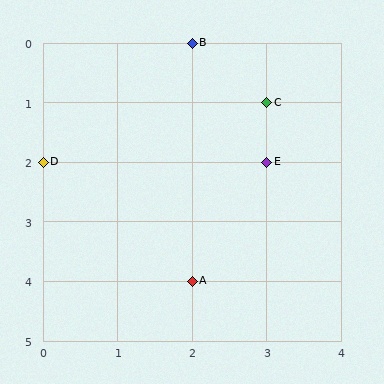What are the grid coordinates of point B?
Point B is at grid coordinates (2, 0).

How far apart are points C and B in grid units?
Points C and B are 1 column and 1 row apart (about 1.4 grid units diagonally).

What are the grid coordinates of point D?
Point D is at grid coordinates (0, 2).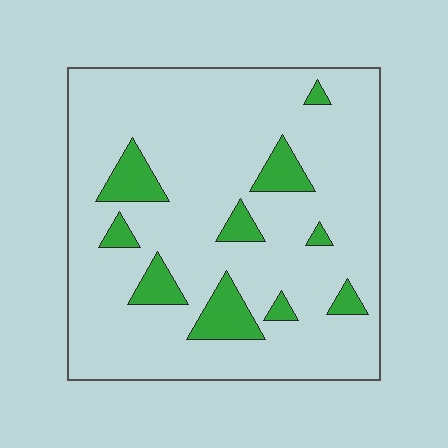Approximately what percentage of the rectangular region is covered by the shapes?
Approximately 15%.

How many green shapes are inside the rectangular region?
10.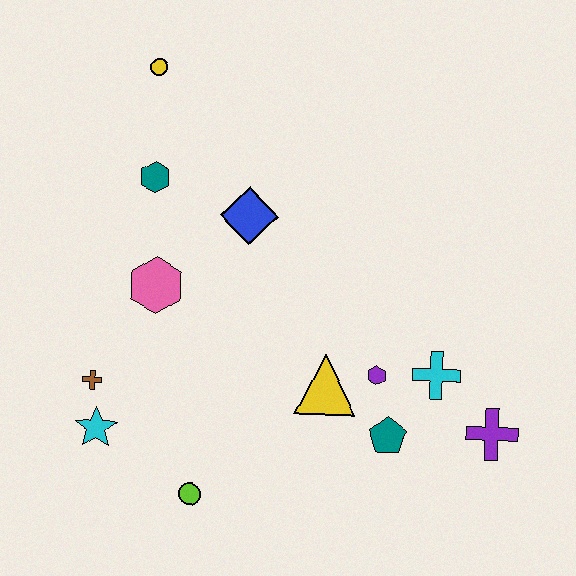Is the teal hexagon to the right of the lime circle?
No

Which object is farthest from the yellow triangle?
The yellow circle is farthest from the yellow triangle.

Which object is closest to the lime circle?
The cyan star is closest to the lime circle.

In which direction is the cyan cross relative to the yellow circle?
The cyan cross is below the yellow circle.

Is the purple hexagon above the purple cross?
Yes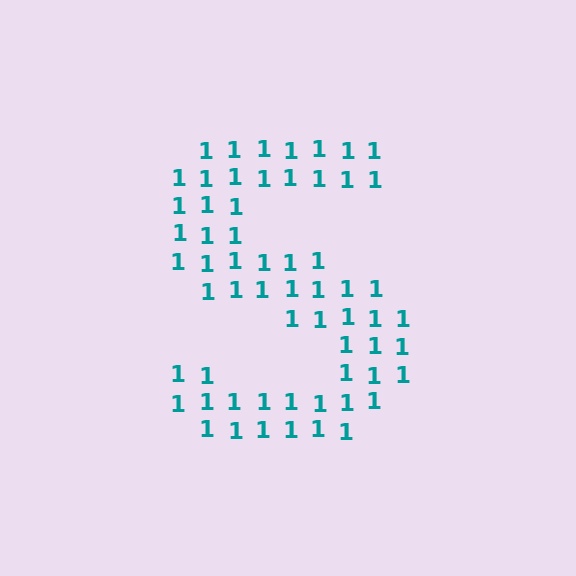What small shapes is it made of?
It is made of small digit 1's.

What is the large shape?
The large shape is the letter S.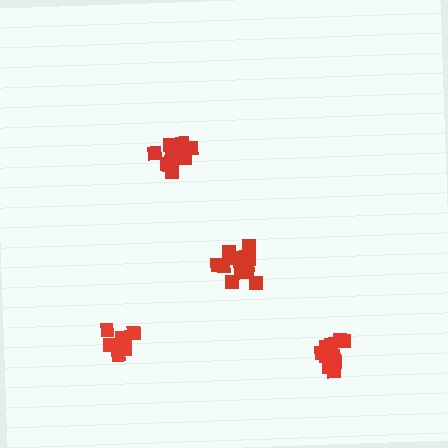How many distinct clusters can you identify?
There are 4 distinct clusters.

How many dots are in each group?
Group 1: 12 dots, Group 2: 14 dots, Group 3: 8 dots, Group 4: 13 dots (47 total).